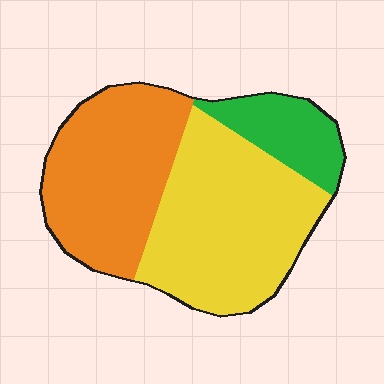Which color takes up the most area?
Yellow, at roughly 45%.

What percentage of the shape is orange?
Orange covers around 40% of the shape.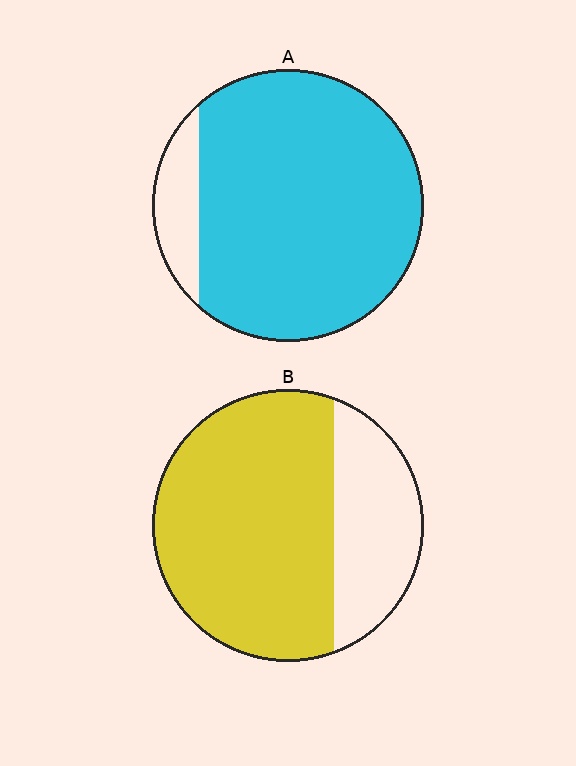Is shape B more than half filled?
Yes.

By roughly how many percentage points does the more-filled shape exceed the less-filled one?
By roughly 15 percentage points (A over B).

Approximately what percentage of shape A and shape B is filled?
A is approximately 90% and B is approximately 70%.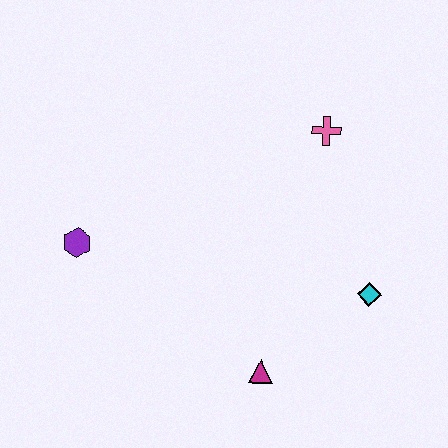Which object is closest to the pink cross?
The cyan diamond is closest to the pink cross.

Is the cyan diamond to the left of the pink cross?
No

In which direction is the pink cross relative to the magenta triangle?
The pink cross is above the magenta triangle.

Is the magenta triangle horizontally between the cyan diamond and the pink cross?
No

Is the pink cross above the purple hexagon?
Yes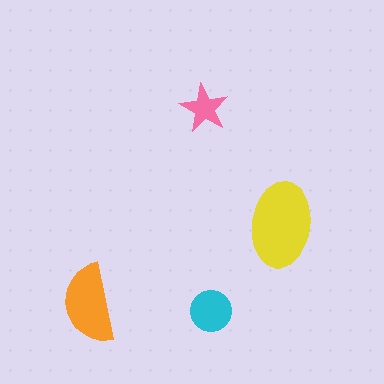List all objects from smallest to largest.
The pink star, the cyan circle, the orange semicircle, the yellow ellipse.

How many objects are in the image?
There are 4 objects in the image.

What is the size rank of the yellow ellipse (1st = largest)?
1st.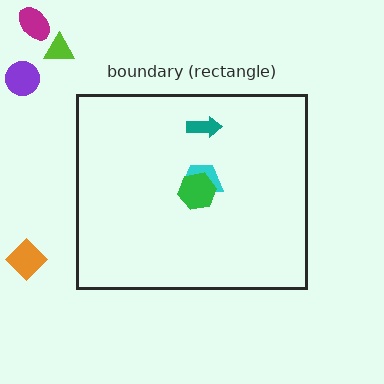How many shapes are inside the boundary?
3 inside, 4 outside.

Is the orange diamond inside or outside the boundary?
Outside.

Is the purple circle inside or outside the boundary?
Outside.